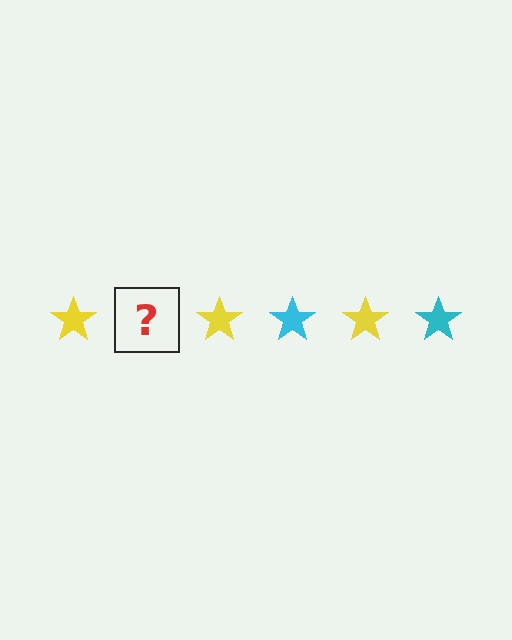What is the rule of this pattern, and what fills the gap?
The rule is that the pattern cycles through yellow, cyan stars. The gap should be filled with a cyan star.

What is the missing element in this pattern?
The missing element is a cyan star.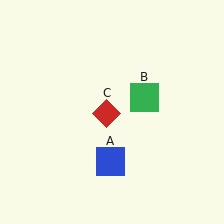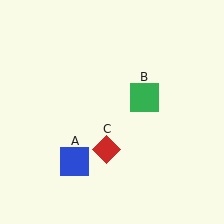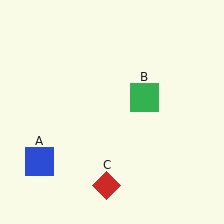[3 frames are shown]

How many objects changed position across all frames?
2 objects changed position: blue square (object A), red diamond (object C).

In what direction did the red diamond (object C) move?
The red diamond (object C) moved down.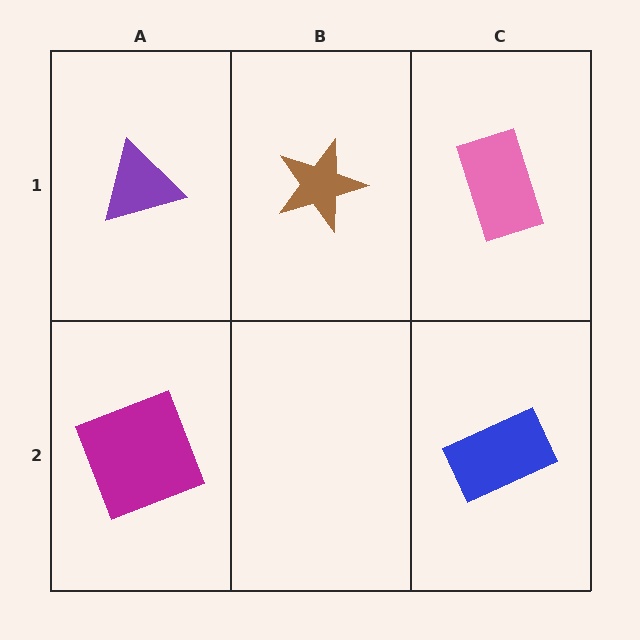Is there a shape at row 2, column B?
No, that cell is empty.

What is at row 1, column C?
A pink rectangle.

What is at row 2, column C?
A blue rectangle.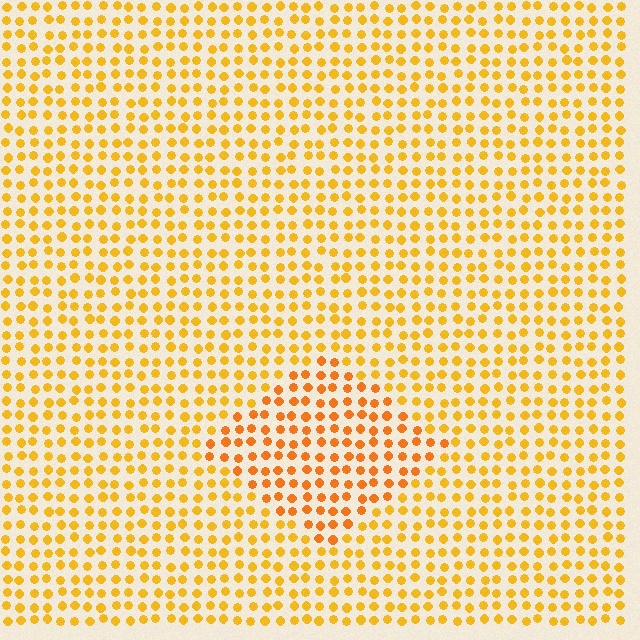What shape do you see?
I see a diamond.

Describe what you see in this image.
The image is filled with small yellow elements in a uniform arrangement. A diamond-shaped region is visible where the elements are tinted to a slightly different hue, forming a subtle color boundary.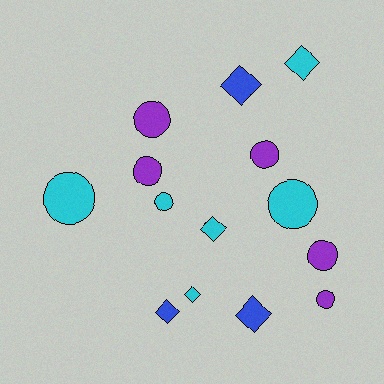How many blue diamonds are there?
There are 3 blue diamonds.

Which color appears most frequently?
Cyan, with 6 objects.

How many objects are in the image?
There are 14 objects.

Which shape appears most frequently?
Circle, with 8 objects.